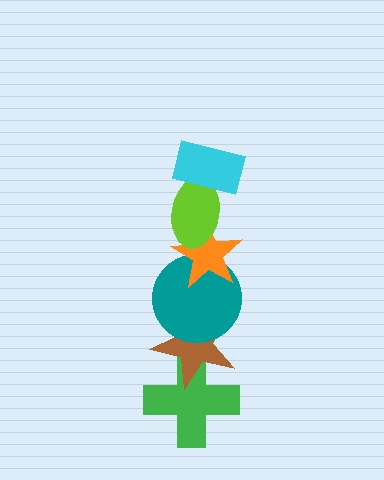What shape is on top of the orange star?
The lime ellipse is on top of the orange star.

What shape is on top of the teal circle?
The orange star is on top of the teal circle.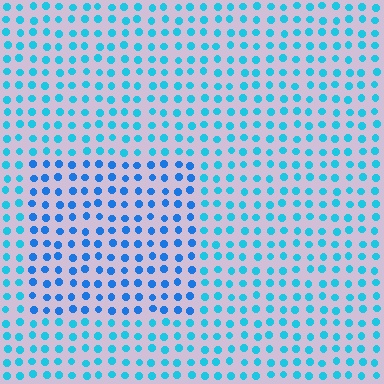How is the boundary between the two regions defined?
The boundary is defined purely by a slight shift in hue (about 24 degrees). Spacing, size, and orientation are identical on both sides.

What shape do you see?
I see a rectangle.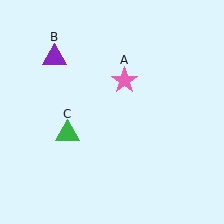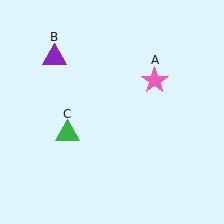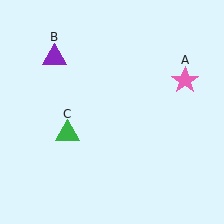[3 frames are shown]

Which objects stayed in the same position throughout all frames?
Purple triangle (object B) and green triangle (object C) remained stationary.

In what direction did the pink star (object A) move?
The pink star (object A) moved right.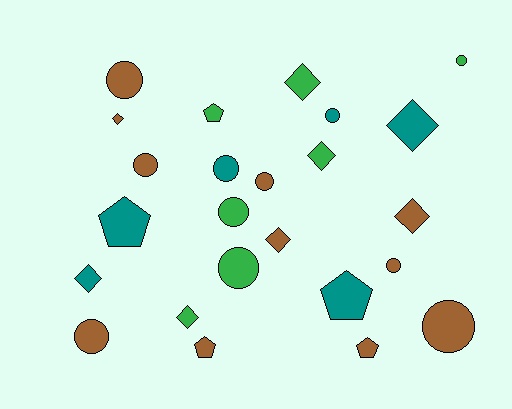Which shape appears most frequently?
Circle, with 11 objects.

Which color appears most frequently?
Brown, with 11 objects.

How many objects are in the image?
There are 24 objects.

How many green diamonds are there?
There are 3 green diamonds.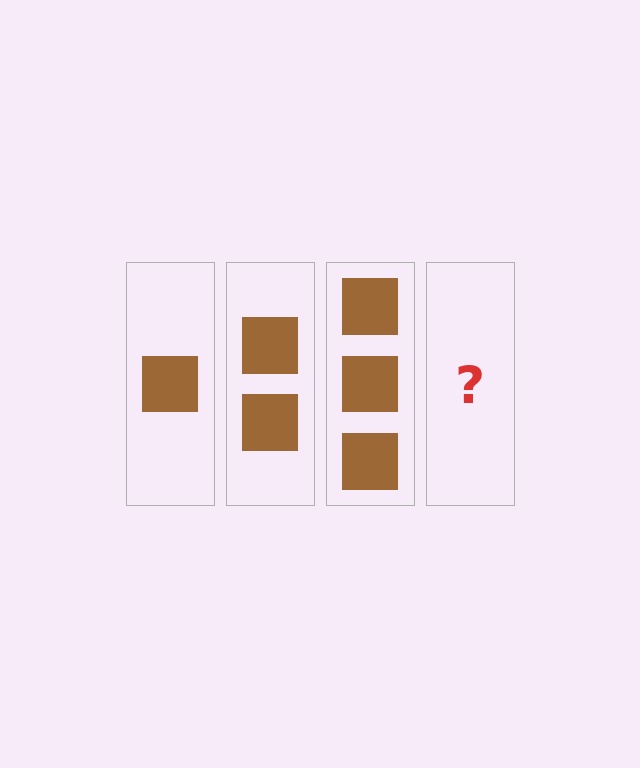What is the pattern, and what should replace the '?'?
The pattern is that each step adds one more square. The '?' should be 4 squares.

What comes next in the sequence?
The next element should be 4 squares.